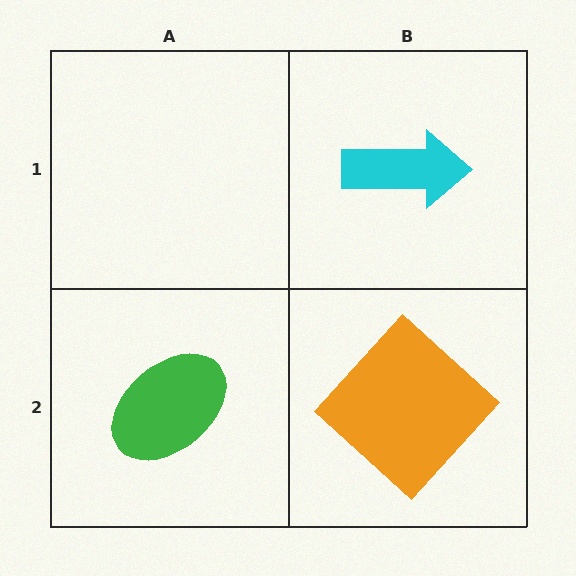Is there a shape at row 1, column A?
No, that cell is empty.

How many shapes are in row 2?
2 shapes.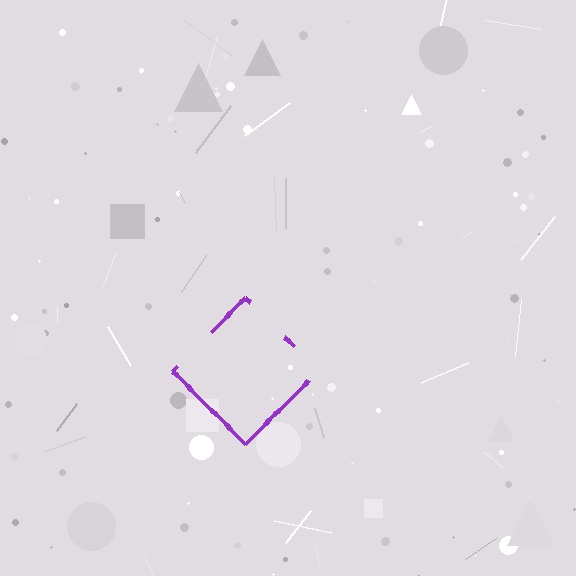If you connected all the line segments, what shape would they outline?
They would outline a diamond.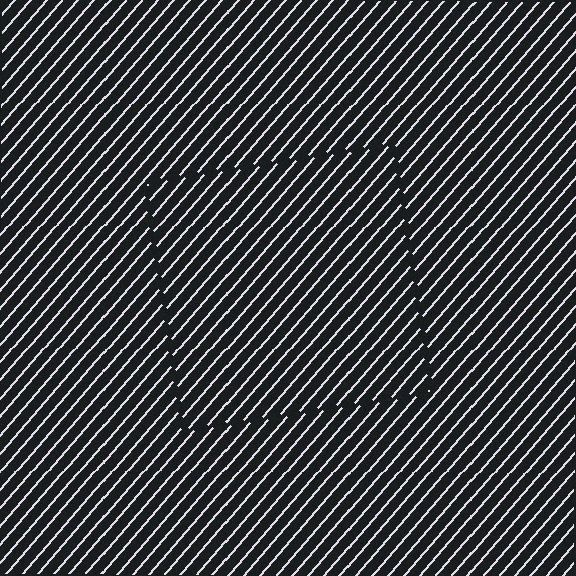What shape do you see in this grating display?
An illusory square. The interior of the shape contains the same grating, shifted by half a period — the contour is defined by the phase discontinuity where line-ends from the inner and outer gratings abut.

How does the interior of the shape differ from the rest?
The interior of the shape contains the same grating, shifted by half a period — the contour is defined by the phase discontinuity where line-ends from the inner and outer gratings abut.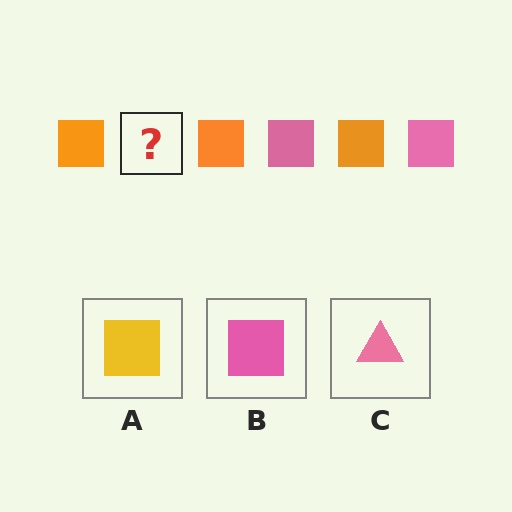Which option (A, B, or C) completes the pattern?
B.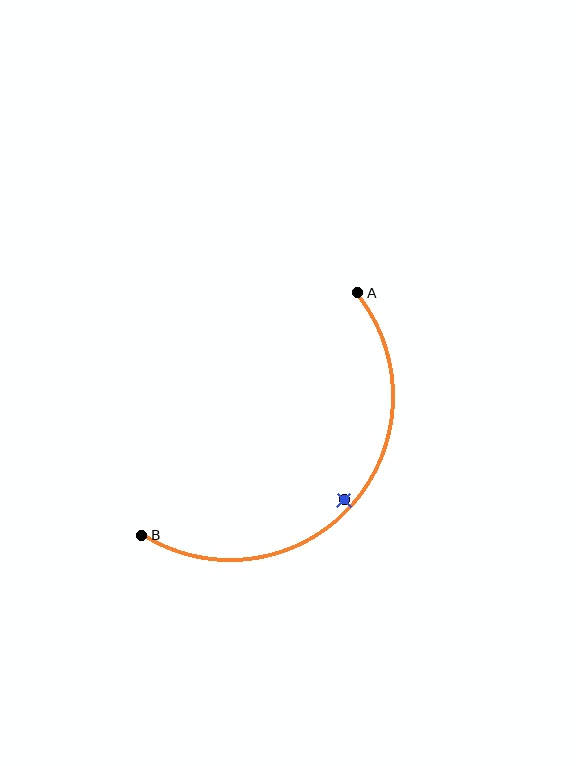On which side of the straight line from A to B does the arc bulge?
The arc bulges below and to the right of the straight line connecting A and B.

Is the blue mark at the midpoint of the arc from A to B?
No — the blue mark does not lie on the arc at all. It sits slightly inside the curve.